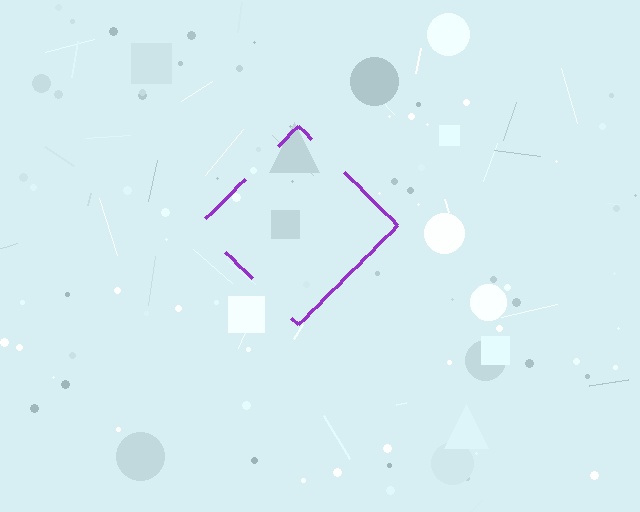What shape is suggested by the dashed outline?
The dashed outline suggests a diamond.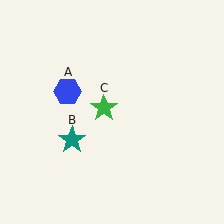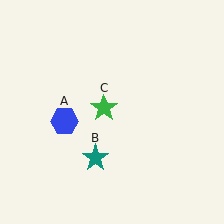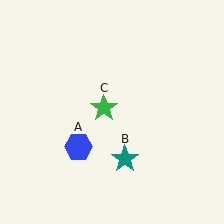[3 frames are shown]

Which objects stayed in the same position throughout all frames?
Green star (object C) remained stationary.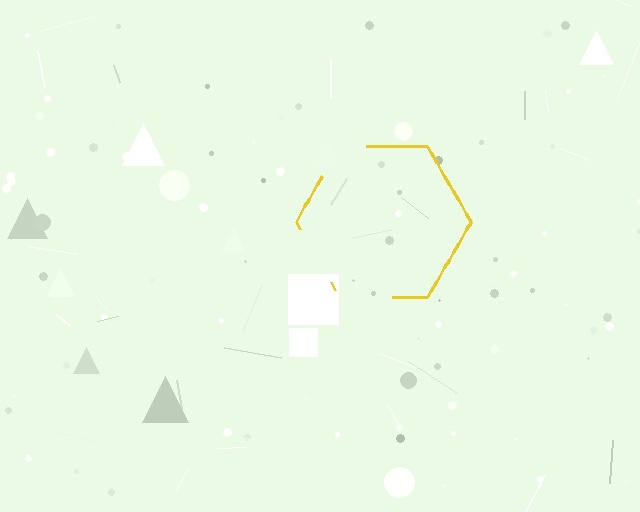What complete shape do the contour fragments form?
The contour fragments form a hexagon.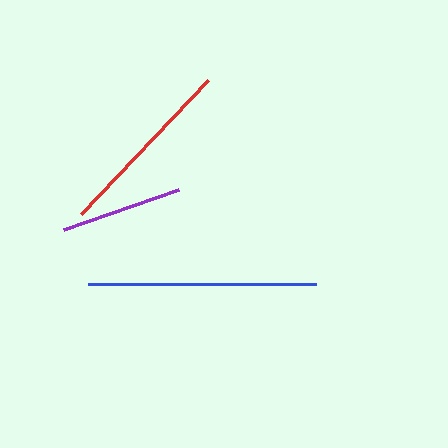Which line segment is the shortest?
The purple line is the shortest at approximately 122 pixels.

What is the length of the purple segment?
The purple segment is approximately 122 pixels long.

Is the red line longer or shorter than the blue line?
The blue line is longer than the red line.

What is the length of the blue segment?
The blue segment is approximately 228 pixels long.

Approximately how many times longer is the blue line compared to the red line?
The blue line is approximately 1.2 times the length of the red line.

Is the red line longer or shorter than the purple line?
The red line is longer than the purple line.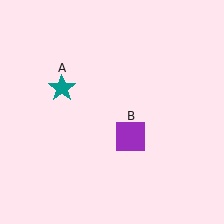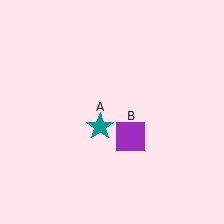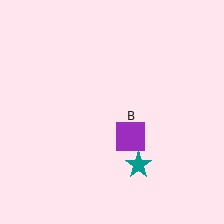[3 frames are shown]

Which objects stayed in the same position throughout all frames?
Purple square (object B) remained stationary.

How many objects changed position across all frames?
1 object changed position: teal star (object A).